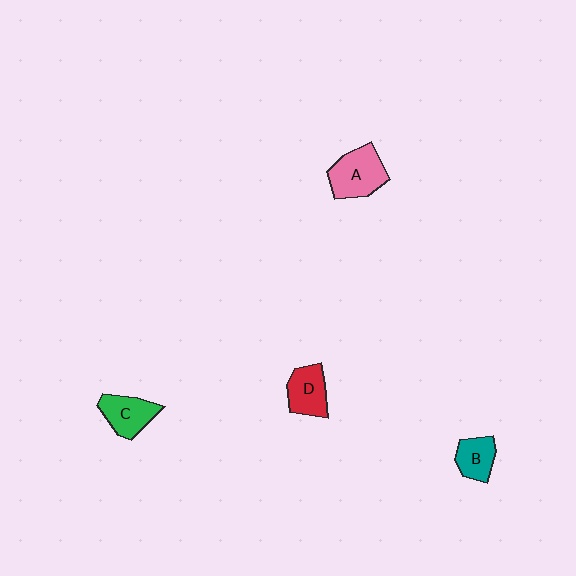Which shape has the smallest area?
Shape B (teal).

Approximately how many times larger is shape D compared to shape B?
Approximately 1.2 times.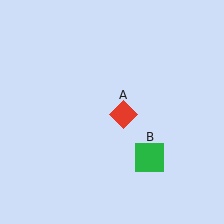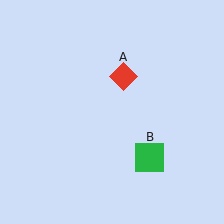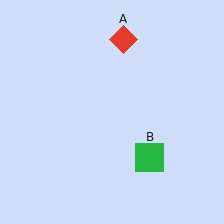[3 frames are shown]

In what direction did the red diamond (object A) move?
The red diamond (object A) moved up.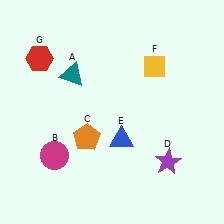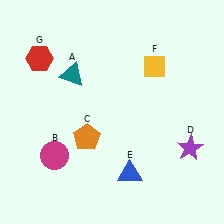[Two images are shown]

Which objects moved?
The objects that moved are: the purple star (D), the blue triangle (E).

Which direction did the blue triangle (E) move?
The blue triangle (E) moved down.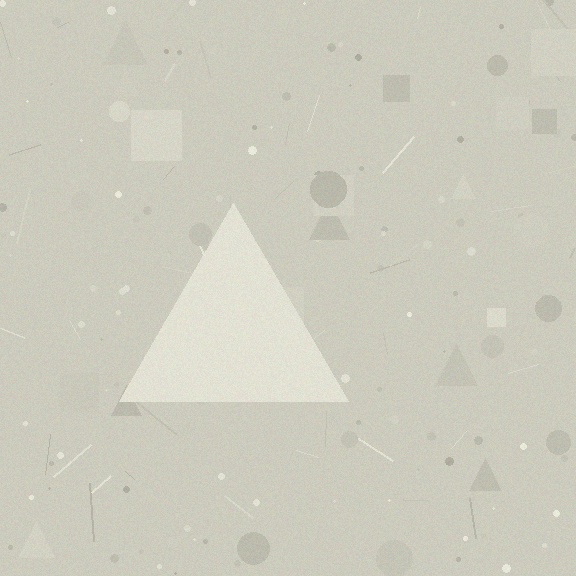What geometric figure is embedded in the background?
A triangle is embedded in the background.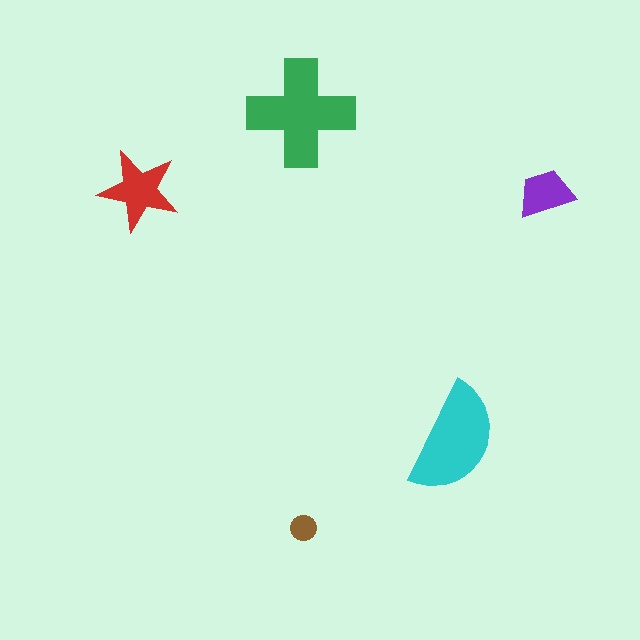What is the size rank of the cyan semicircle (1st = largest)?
2nd.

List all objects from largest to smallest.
The green cross, the cyan semicircle, the red star, the purple trapezoid, the brown circle.